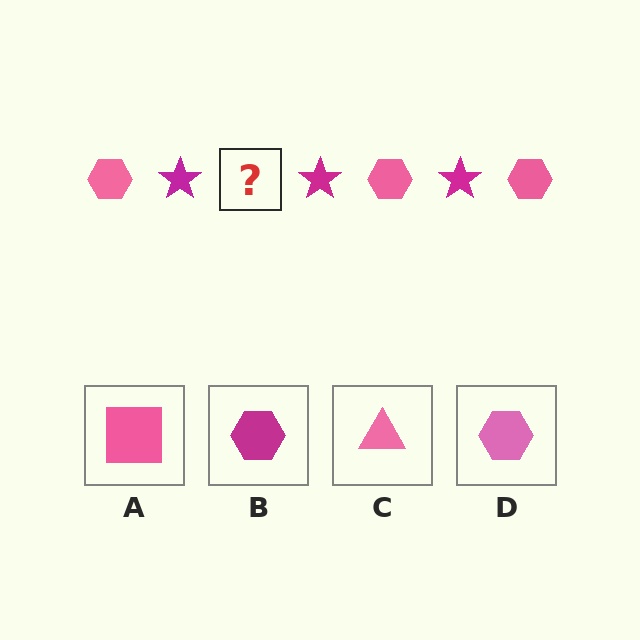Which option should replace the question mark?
Option D.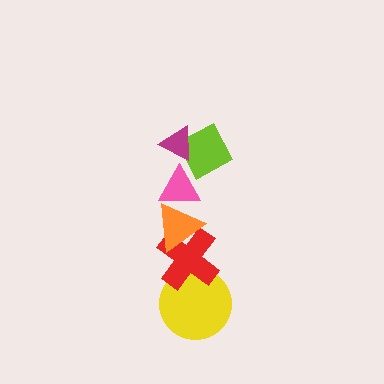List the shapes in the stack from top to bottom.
From top to bottom: the magenta triangle, the lime diamond, the pink triangle, the orange triangle, the red cross, the yellow circle.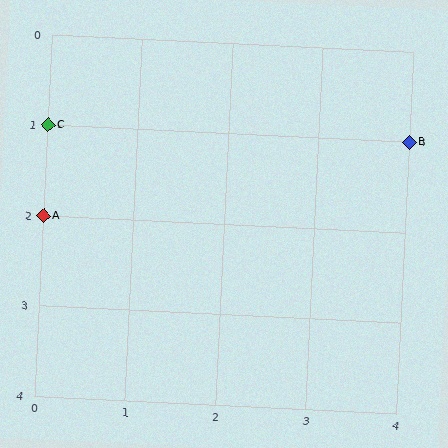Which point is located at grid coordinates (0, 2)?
Point A is at (0, 2).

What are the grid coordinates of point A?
Point A is at grid coordinates (0, 2).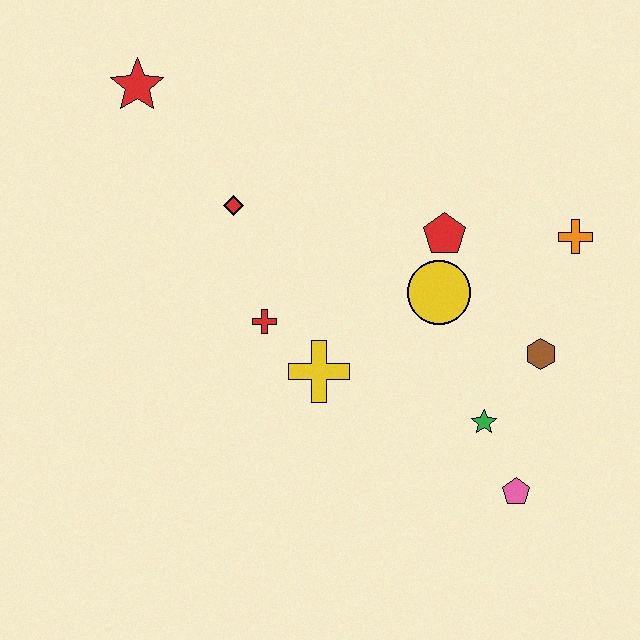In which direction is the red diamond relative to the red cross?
The red diamond is above the red cross.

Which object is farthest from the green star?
The red star is farthest from the green star.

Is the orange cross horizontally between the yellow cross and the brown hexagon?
No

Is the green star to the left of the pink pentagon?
Yes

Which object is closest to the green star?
The pink pentagon is closest to the green star.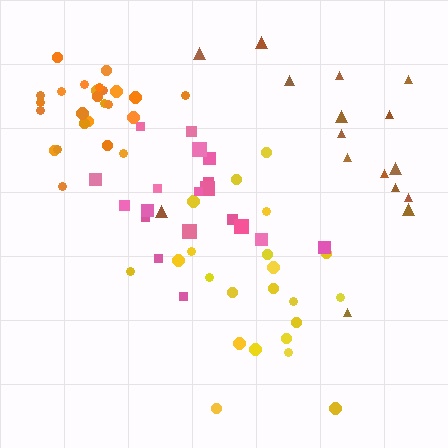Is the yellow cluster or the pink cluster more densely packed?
Pink.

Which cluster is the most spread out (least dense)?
Brown.